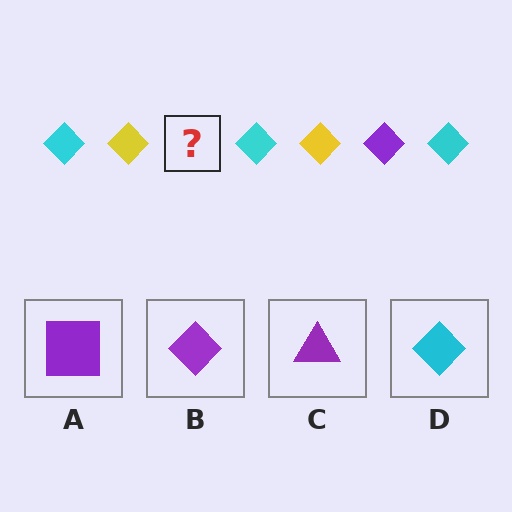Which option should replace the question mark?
Option B.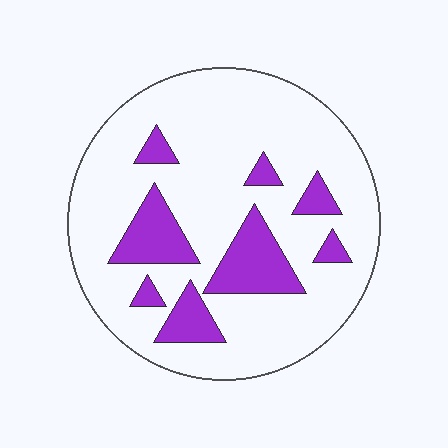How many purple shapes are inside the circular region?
8.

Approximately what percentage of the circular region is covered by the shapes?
Approximately 20%.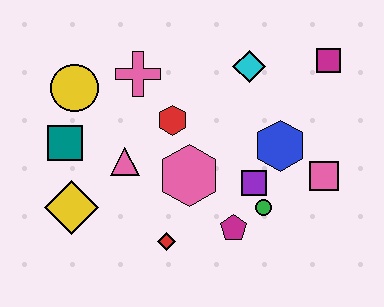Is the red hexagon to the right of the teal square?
Yes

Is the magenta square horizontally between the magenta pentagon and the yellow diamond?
No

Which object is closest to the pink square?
The blue hexagon is closest to the pink square.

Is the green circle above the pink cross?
No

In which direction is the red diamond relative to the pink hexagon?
The red diamond is below the pink hexagon.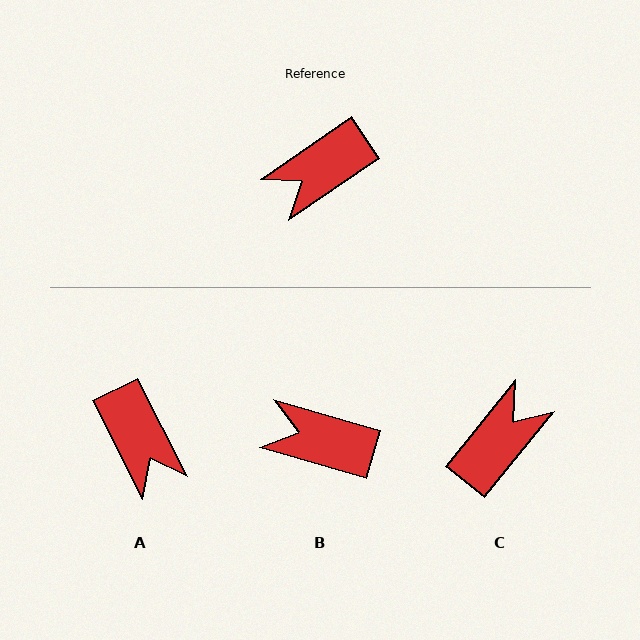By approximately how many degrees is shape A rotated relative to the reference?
Approximately 83 degrees counter-clockwise.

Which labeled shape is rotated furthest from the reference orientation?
C, about 163 degrees away.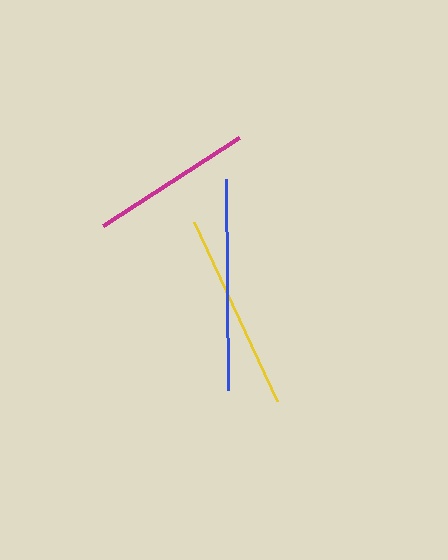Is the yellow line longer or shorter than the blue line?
The blue line is longer than the yellow line.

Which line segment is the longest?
The blue line is the longest at approximately 211 pixels.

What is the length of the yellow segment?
The yellow segment is approximately 197 pixels long.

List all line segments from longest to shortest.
From longest to shortest: blue, yellow, magenta.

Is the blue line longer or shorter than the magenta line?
The blue line is longer than the magenta line.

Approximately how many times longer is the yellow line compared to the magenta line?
The yellow line is approximately 1.2 times the length of the magenta line.